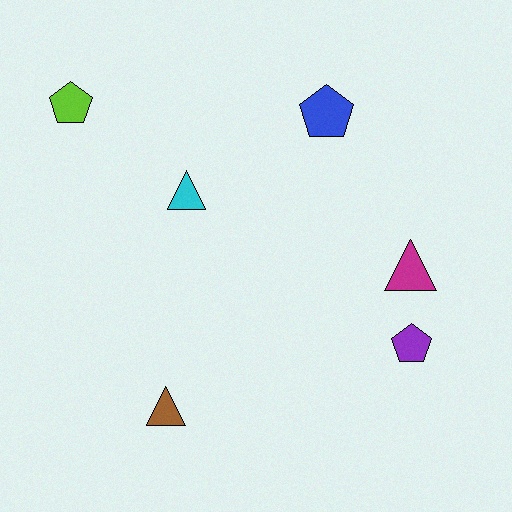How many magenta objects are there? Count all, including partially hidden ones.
There is 1 magenta object.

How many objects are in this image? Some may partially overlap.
There are 6 objects.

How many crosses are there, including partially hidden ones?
There are no crosses.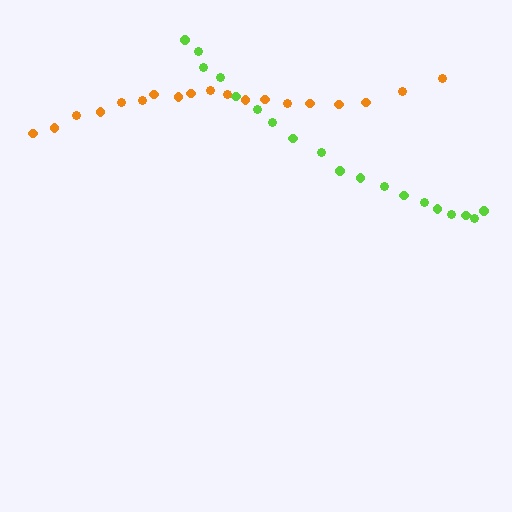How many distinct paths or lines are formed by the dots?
There are 2 distinct paths.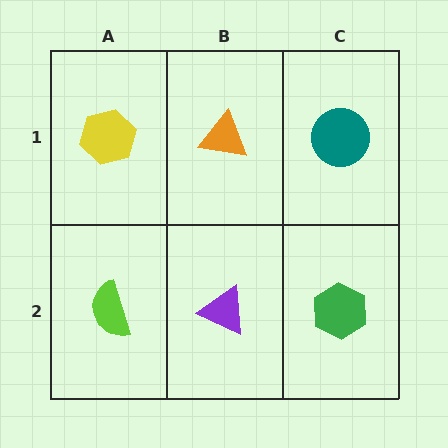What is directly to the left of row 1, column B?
A yellow hexagon.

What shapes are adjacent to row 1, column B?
A purple triangle (row 2, column B), a yellow hexagon (row 1, column A), a teal circle (row 1, column C).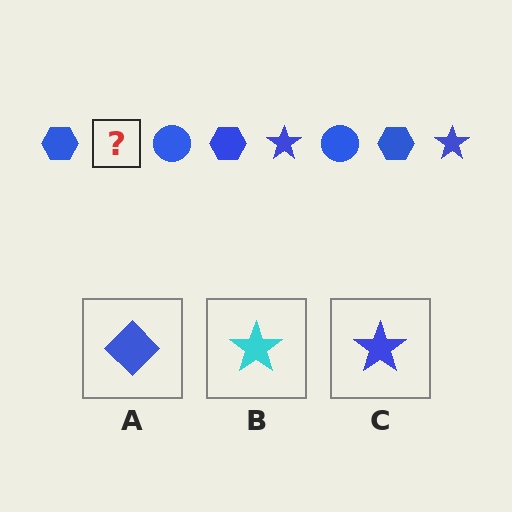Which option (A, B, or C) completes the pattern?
C.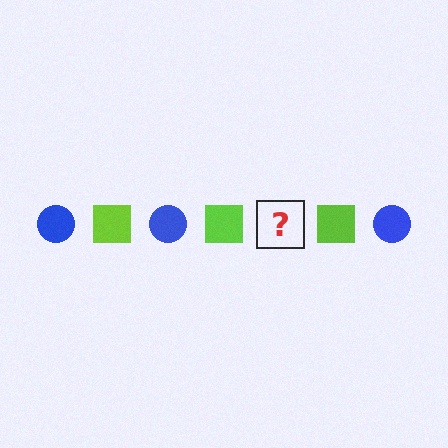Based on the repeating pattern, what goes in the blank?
The blank should be a blue circle.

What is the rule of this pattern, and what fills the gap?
The rule is that the pattern alternates between blue circle and lime square. The gap should be filled with a blue circle.